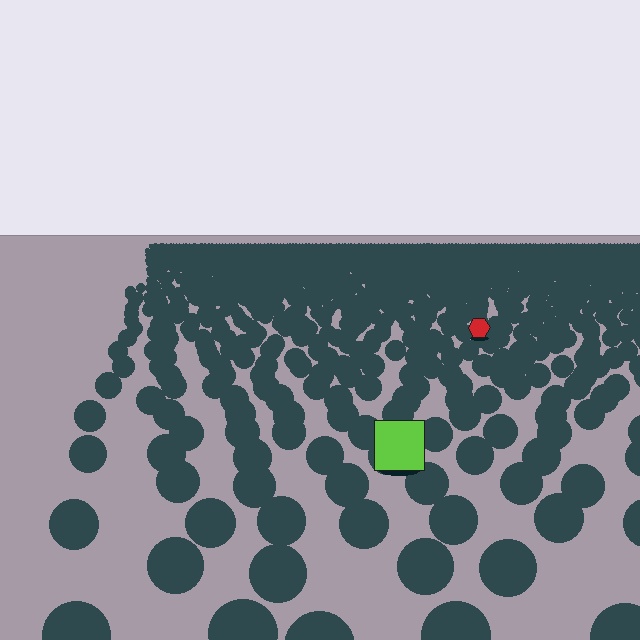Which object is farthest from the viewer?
The red hexagon is farthest from the viewer. It appears smaller and the ground texture around it is denser.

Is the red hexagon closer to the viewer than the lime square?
No. The lime square is closer — you can tell from the texture gradient: the ground texture is coarser near it.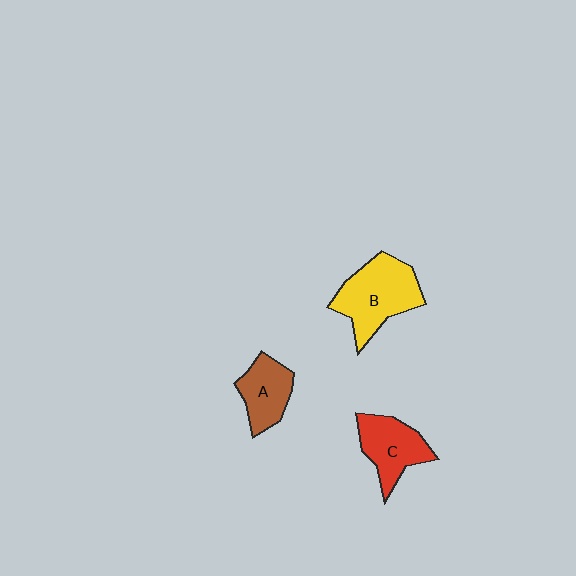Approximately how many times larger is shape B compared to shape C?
Approximately 1.4 times.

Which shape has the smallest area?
Shape A (brown).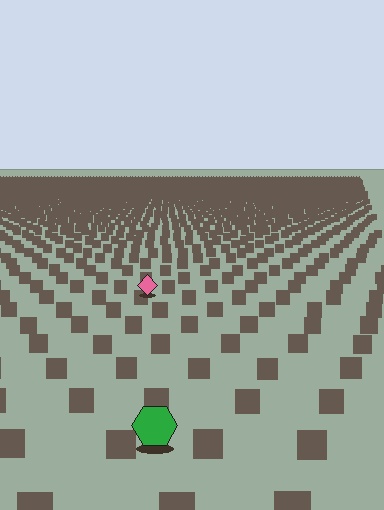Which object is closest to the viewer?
The green hexagon is closest. The texture marks near it are larger and more spread out.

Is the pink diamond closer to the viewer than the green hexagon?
No. The green hexagon is closer — you can tell from the texture gradient: the ground texture is coarser near it.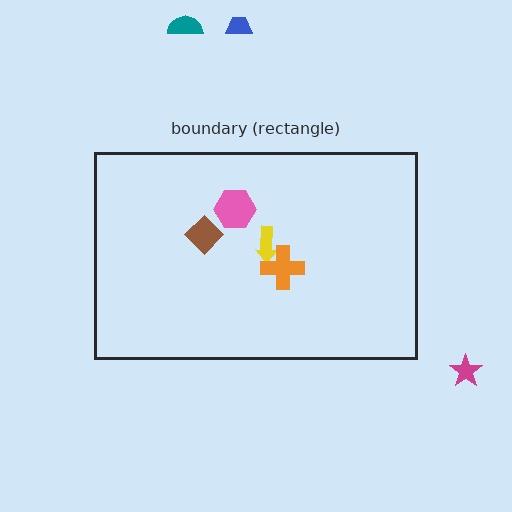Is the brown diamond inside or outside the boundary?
Inside.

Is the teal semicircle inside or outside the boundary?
Outside.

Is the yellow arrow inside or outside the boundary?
Inside.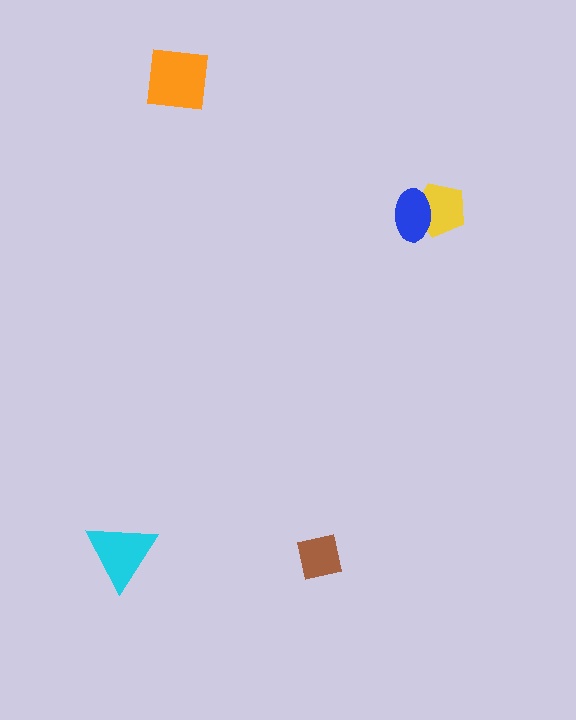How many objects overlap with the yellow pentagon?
1 object overlaps with the yellow pentagon.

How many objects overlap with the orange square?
0 objects overlap with the orange square.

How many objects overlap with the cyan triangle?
0 objects overlap with the cyan triangle.